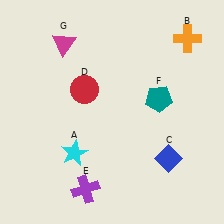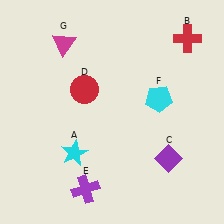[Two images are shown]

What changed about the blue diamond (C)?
In Image 1, C is blue. In Image 2, it changed to purple.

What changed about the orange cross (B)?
In Image 1, B is orange. In Image 2, it changed to red.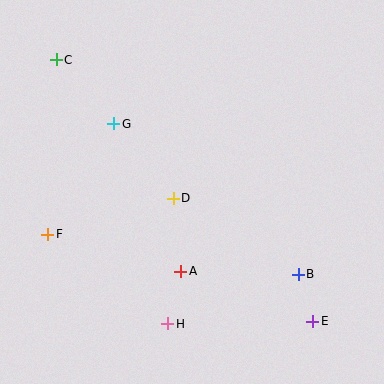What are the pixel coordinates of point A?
Point A is at (181, 271).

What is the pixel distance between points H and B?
The distance between H and B is 140 pixels.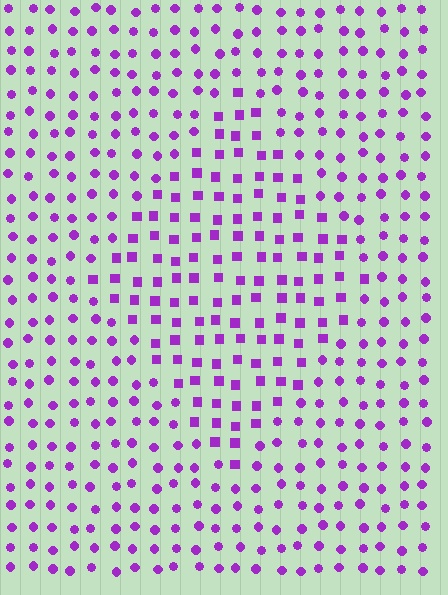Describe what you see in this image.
The image is filled with small purple elements arranged in a uniform grid. A diamond-shaped region contains squares, while the surrounding area contains circles. The boundary is defined purely by the change in element shape.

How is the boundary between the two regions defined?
The boundary is defined by a change in element shape: squares inside vs. circles outside. All elements share the same color and spacing.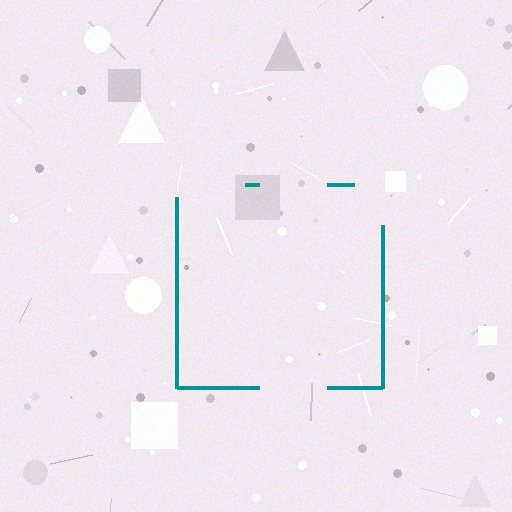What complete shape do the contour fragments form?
The contour fragments form a square.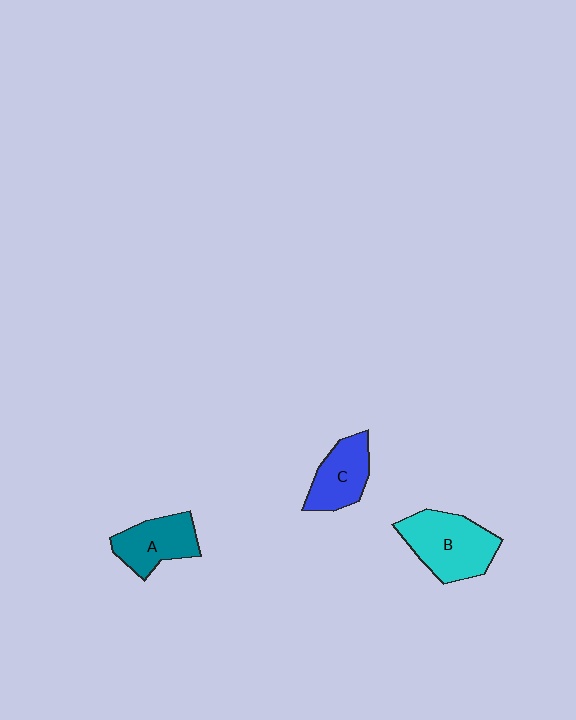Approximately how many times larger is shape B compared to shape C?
Approximately 1.5 times.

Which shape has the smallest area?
Shape C (blue).